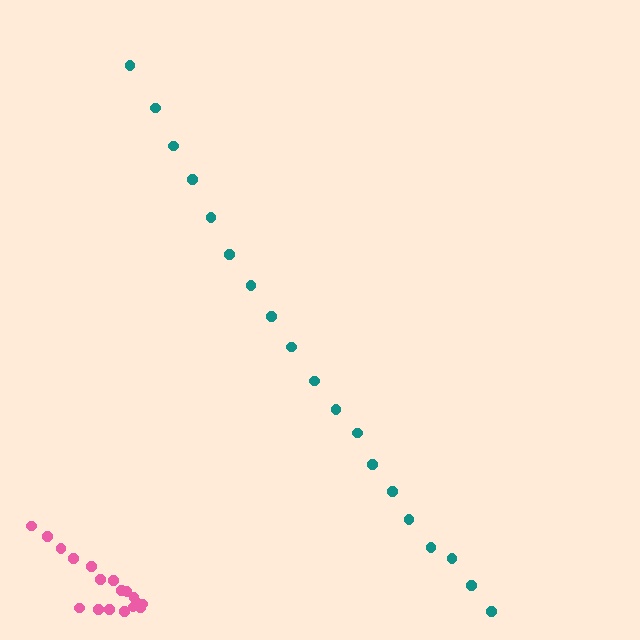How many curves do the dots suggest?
There are 2 distinct paths.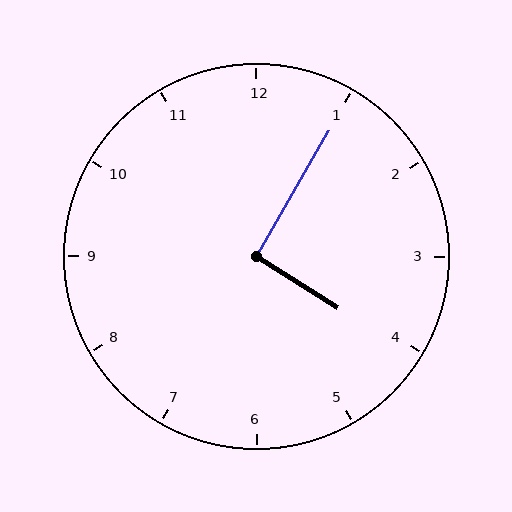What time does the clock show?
4:05.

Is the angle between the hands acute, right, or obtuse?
It is right.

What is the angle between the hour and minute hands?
Approximately 92 degrees.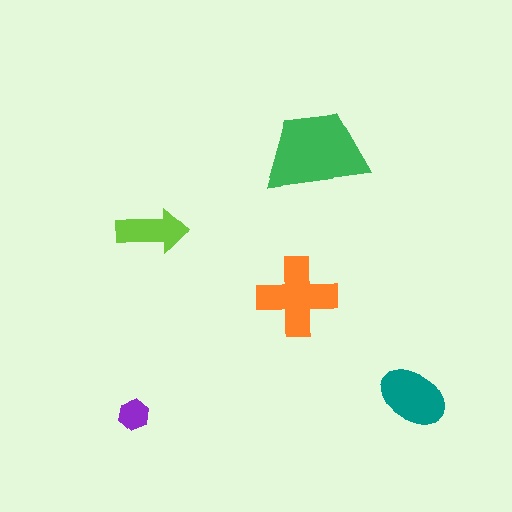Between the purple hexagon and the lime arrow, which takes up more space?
The lime arrow.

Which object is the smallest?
The purple hexagon.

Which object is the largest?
The green trapezoid.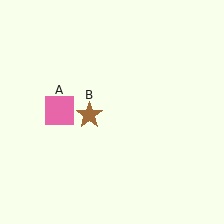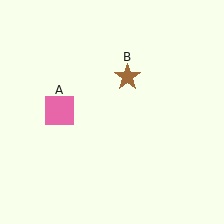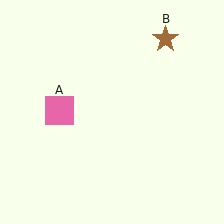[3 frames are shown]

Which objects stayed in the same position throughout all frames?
Pink square (object A) remained stationary.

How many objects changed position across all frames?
1 object changed position: brown star (object B).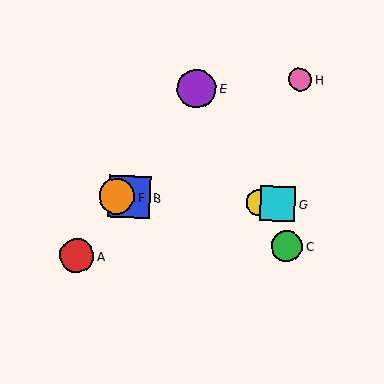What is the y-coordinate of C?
Object C is at y≈246.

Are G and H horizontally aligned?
No, G is at y≈203 and H is at y≈80.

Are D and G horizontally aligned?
Yes, both are at y≈203.